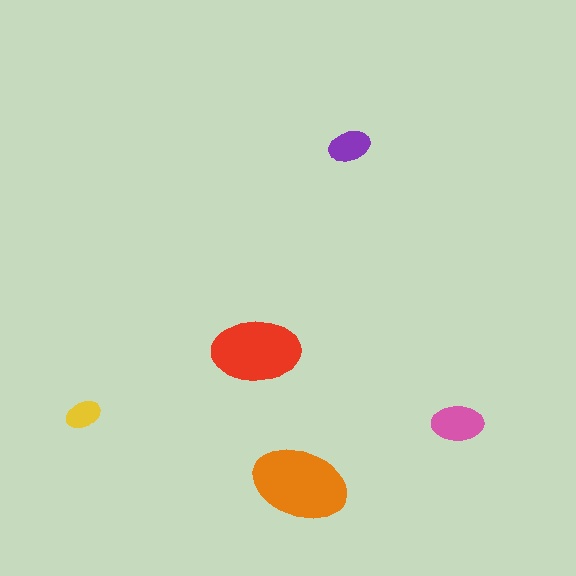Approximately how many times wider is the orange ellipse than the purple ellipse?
About 2.5 times wider.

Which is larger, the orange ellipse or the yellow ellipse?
The orange one.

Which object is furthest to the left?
The yellow ellipse is leftmost.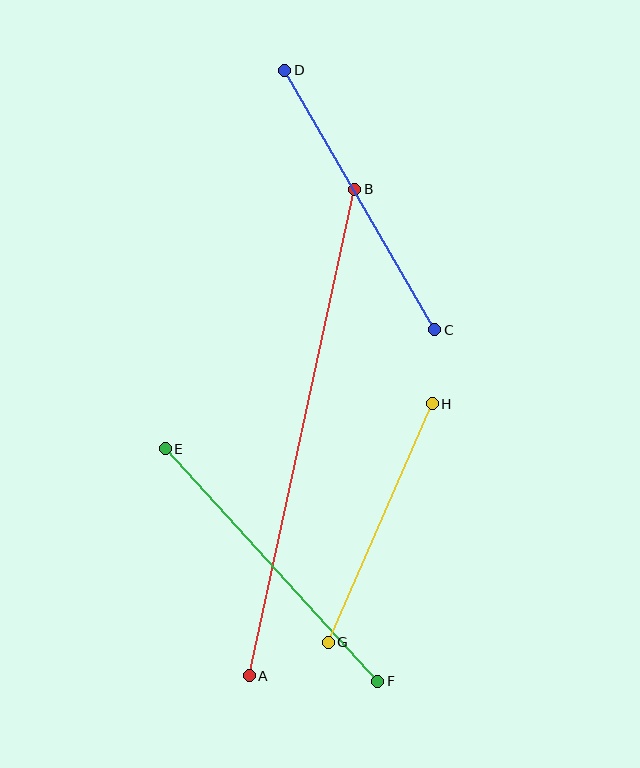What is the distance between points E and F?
The distance is approximately 315 pixels.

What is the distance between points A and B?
The distance is approximately 498 pixels.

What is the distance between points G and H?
The distance is approximately 260 pixels.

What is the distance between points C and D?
The distance is approximately 300 pixels.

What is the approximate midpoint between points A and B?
The midpoint is at approximately (302, 432) pixels.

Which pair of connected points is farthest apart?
Points A and B are farthest apart.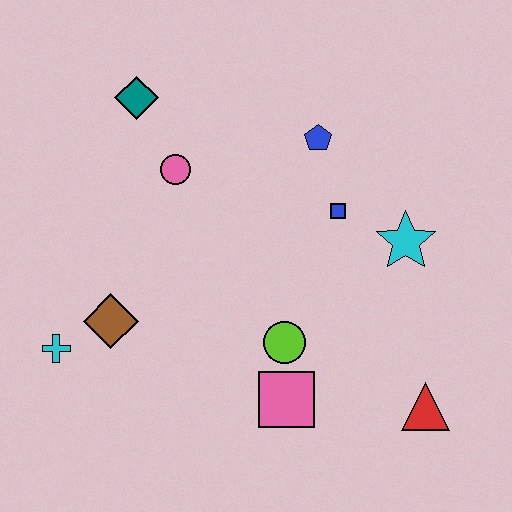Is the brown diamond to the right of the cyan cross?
Yes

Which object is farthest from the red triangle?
The teal diamond is farthest from the red triangle.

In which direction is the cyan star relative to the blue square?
The cyan star is to the right of the blue square.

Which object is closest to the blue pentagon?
The blue square is closest to the blue pentagon.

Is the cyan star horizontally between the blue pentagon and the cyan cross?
No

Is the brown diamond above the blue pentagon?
No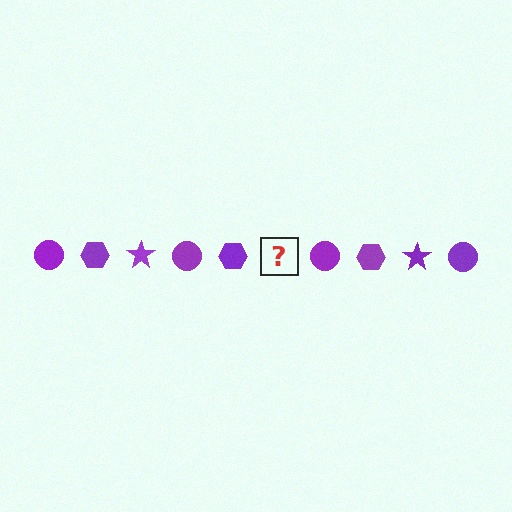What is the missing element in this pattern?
The missing element is a purple star.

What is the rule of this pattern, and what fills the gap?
The rule is that the pattern cycles through circle, hexagon, star shapes in purple. The gap should be filled with a purple star.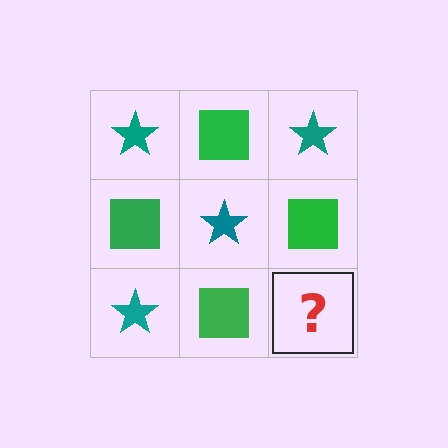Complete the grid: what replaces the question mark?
The question mark should be replaced with a teal star.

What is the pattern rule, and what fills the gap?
The rule is that it alternates teal star and green square in a checkerboard pattern. The gap should be filled with a teal star.